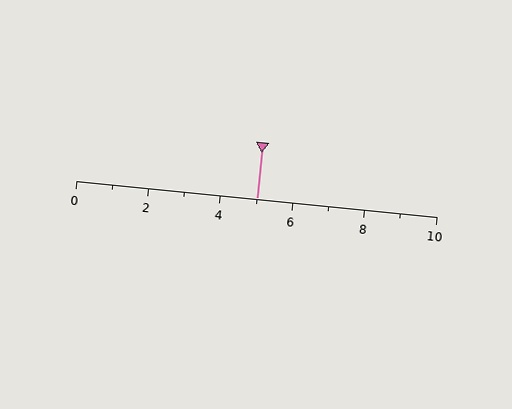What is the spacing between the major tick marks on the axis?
The major ticks are spaced 2 apart.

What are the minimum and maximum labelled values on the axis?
The axis runs from 0 to 10.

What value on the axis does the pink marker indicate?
The marker indicates approximately 5.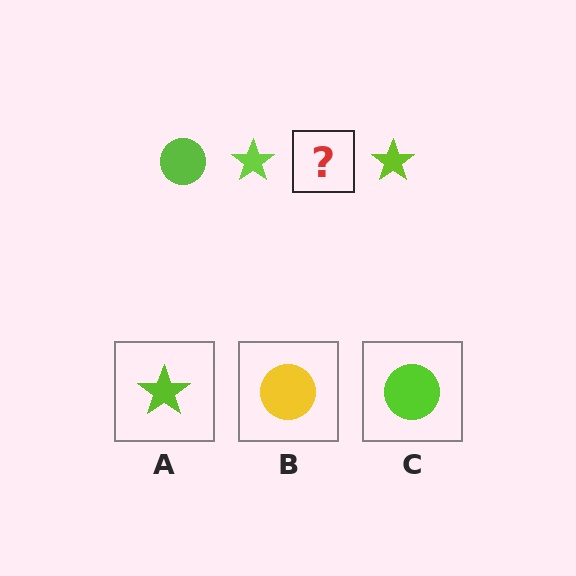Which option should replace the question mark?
Option C.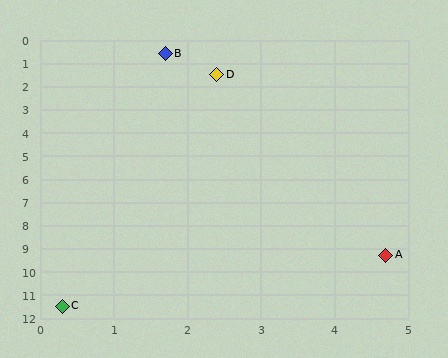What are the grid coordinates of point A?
Point A is at approximately (4.7, 9.3).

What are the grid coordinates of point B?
Point B is at approximately (1.7, 0.6).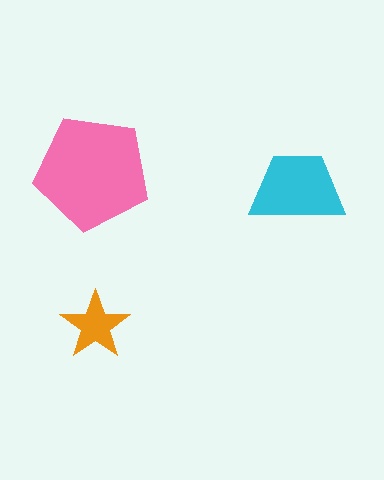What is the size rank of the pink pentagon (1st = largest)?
1st.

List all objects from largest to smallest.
The pink pentagon, the cyan trapezoid, the orange star.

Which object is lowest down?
The orange star is bottommost.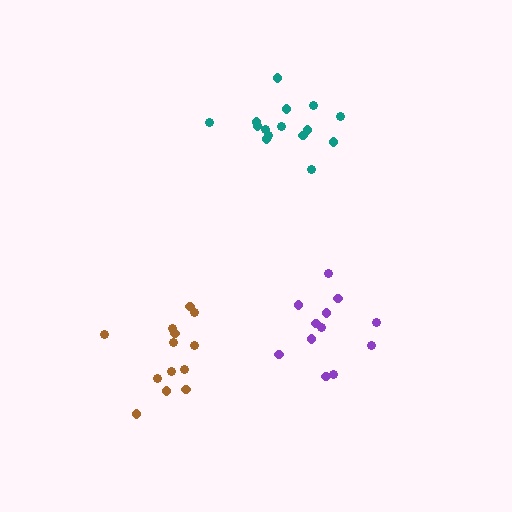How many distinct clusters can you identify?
There are 3 distinct clusters.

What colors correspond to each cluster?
The clusters are colored: purple, teal, brown.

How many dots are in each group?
Group 1: 12 dots, Group 2: 15 dots, Group 3: 13 dots (40 total).